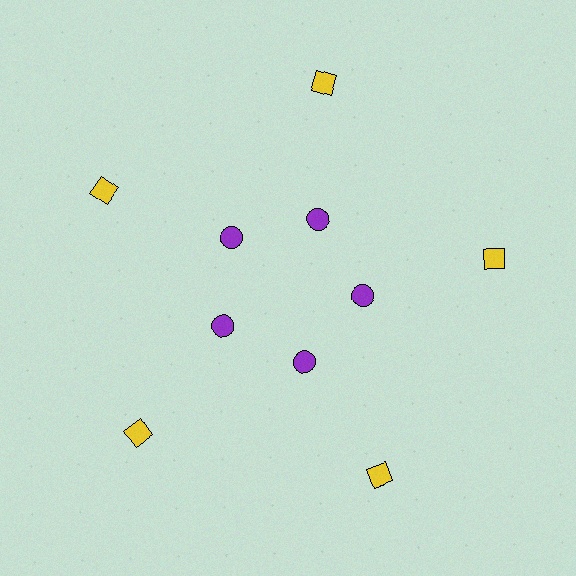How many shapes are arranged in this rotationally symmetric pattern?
There are 10 shapes, arranged in 5 groups of 2.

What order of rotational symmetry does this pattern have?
This pattern has 5-fold rotational symmetry.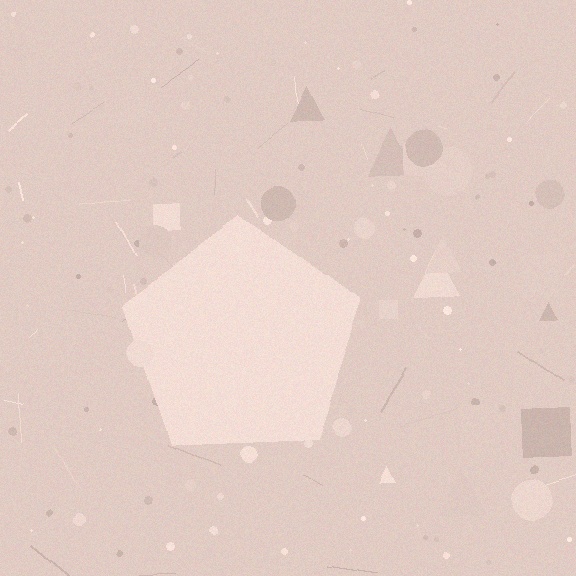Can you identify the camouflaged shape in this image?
The camouflaged shape is a pentagon.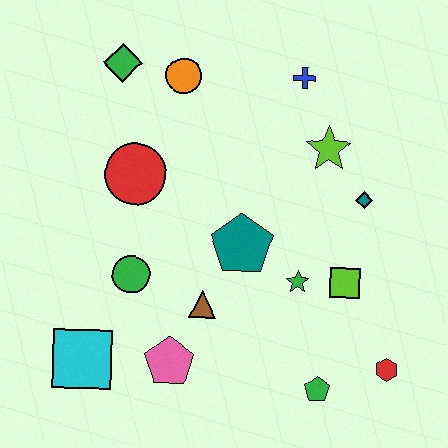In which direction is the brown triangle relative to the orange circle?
The brown triangle is below the orange circle.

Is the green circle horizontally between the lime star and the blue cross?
No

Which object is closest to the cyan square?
The pink pentagon is closest to the cyan square.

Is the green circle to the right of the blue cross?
No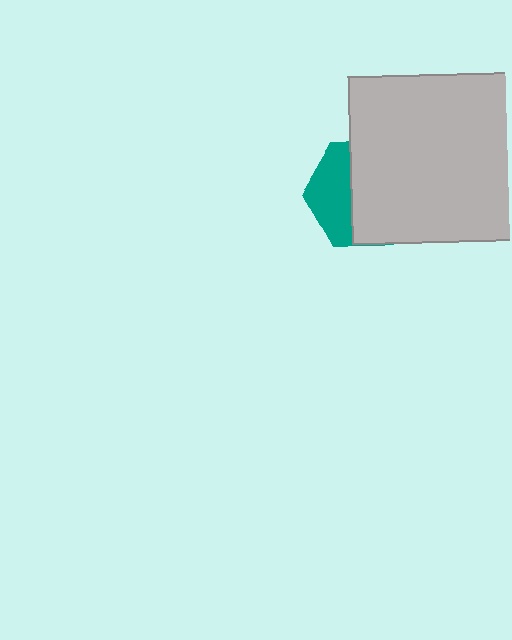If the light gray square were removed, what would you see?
You would see the complete teal hexagon.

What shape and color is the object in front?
The object in front is a light gray square.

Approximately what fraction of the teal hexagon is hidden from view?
Roughly 62% of the teal hexagon is hidden behind the light gray square.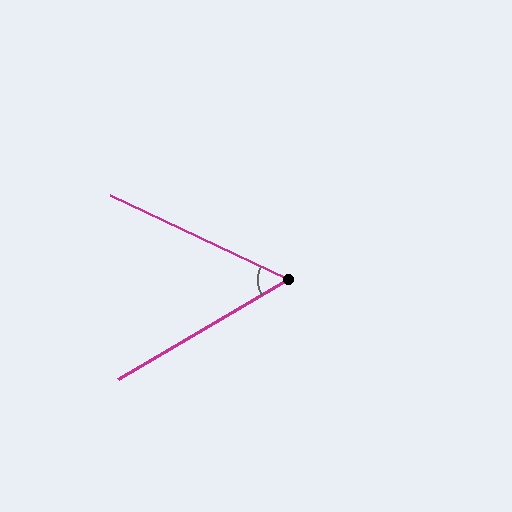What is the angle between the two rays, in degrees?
Approximately 55 degrees.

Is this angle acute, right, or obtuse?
It is acute.